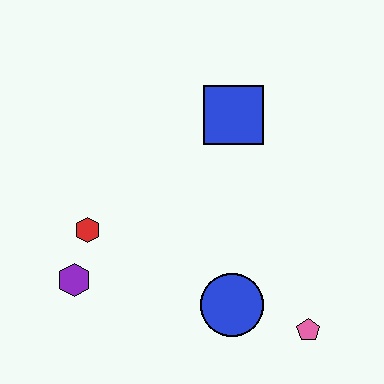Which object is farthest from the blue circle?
The blue square is farthest from the blue circle.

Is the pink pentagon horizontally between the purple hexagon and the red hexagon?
No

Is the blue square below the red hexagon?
No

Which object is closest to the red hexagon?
The purple hexagon is closest to the red hexagon.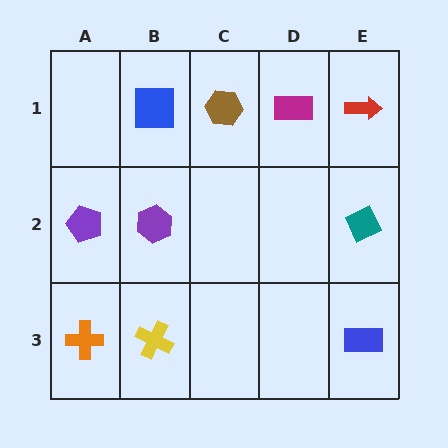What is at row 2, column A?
A purple pentagon.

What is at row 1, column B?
A blue square.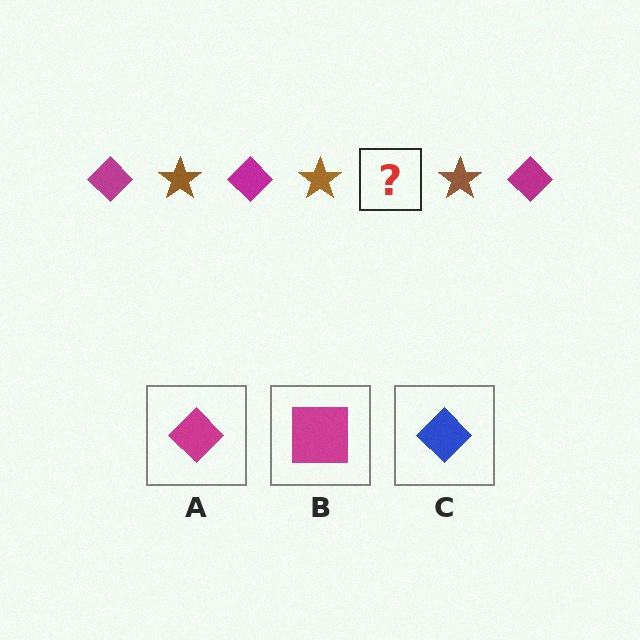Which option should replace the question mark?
Option A.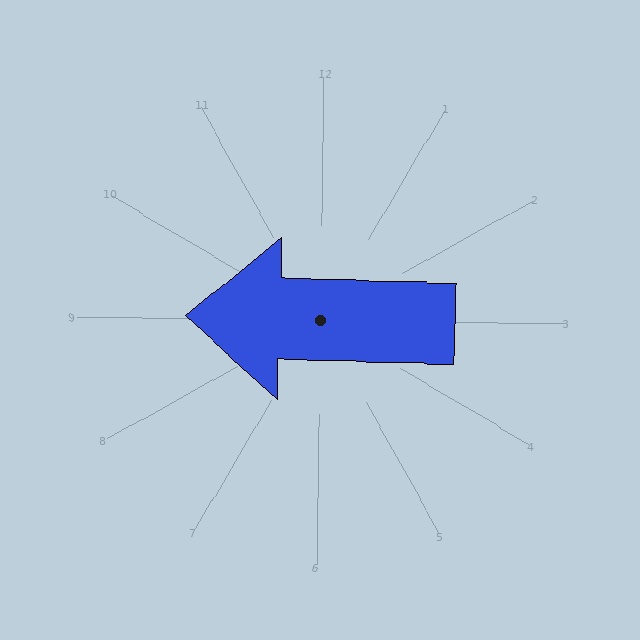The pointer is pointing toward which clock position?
Roughly 9 o'clock.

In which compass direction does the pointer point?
West.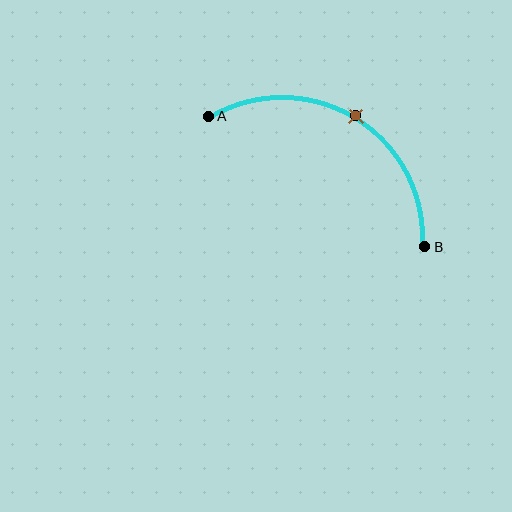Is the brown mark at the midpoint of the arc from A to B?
Yes. The brown mark lies on the arc at equal arc-length from both A and B — it is the arc midpoint.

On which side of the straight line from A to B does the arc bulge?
The arc bulges above the straight line connecting A and B.